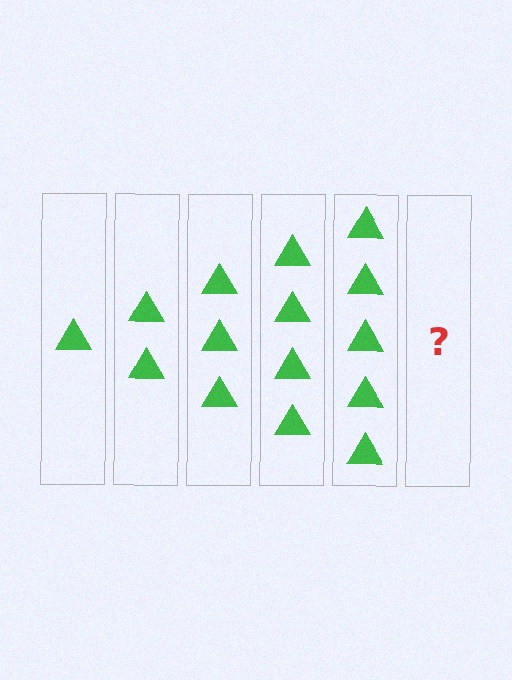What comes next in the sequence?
The next element should be 6 triangles.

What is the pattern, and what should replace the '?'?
The pattern is that each step adds one more triangle. The '?' should be 6 triangles.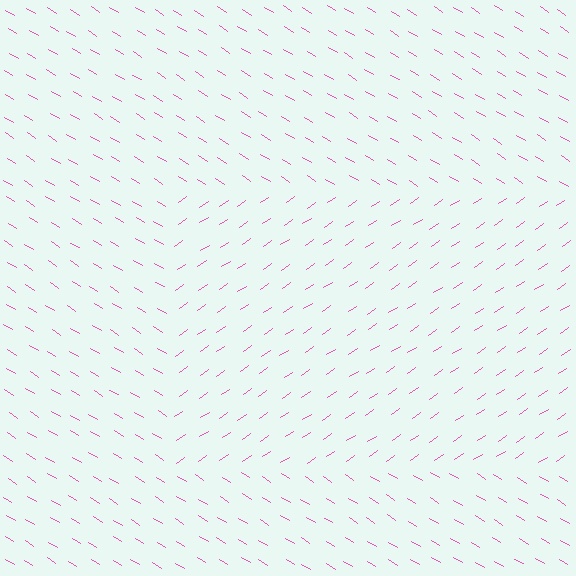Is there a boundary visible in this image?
Yes, there is a texture boundary formed by a change in line orientation.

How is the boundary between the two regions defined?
The boundary is defined purely by a change in line orientation (approximately 66 degrees difference). All lines are the same color and thickness.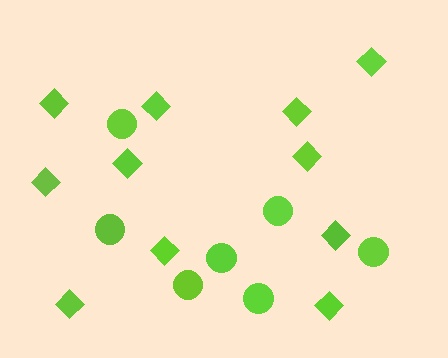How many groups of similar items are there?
There are 2 groups: one group of circles (7) and one group of diamonds (11).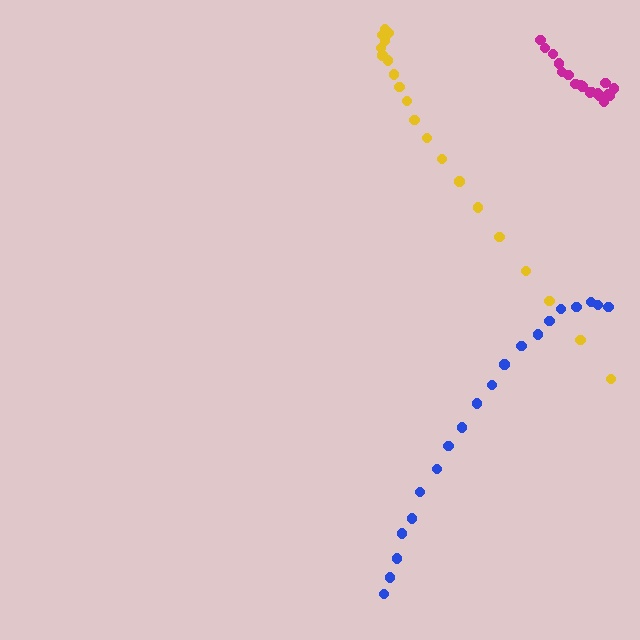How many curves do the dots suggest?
There are 3 distinct paths.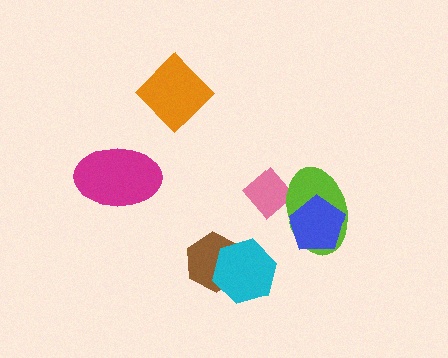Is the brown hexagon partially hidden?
Yes, it is partially covered by another shape.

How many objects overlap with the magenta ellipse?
0 objects overlap with the magenta ellipse.